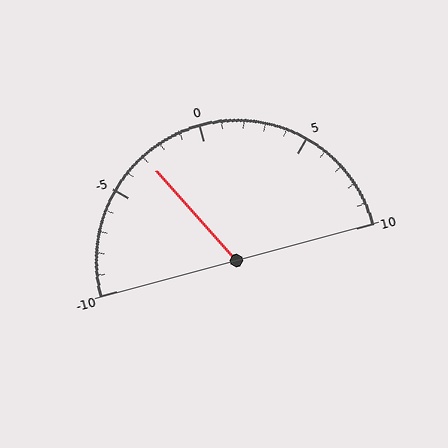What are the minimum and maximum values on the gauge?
The gauge ranges from -10 to 10.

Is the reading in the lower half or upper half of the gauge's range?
The reading is in the lower half of the range (-10 to 10).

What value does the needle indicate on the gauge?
The needle indicates approximately -3.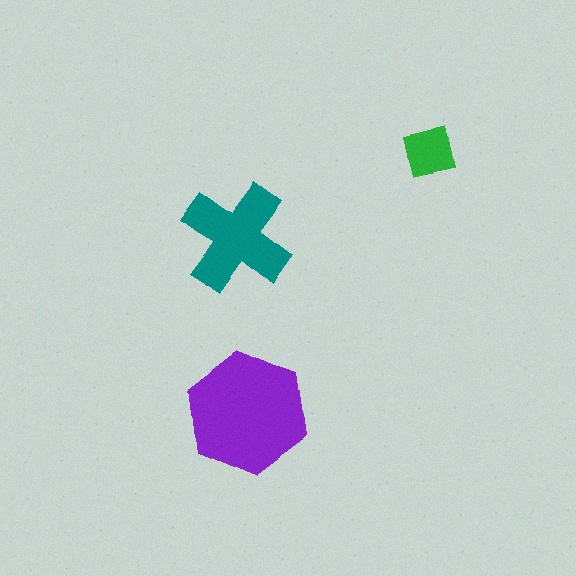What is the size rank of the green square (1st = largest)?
3rd.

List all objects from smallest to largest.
The green square, the teal cross, the purple hexagon.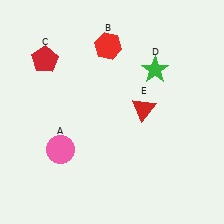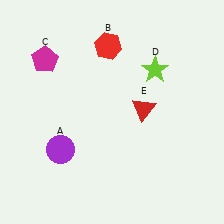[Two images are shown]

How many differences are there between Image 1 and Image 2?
There are 3 differences between the two images.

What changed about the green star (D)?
In Image 1, D is green. In Image 2, it changed to lime.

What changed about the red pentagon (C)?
In Image 1, C is red. In Image 2, it changed to magenta.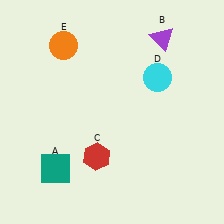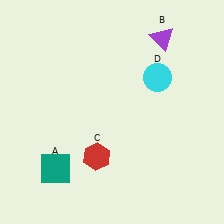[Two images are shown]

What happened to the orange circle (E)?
The orange circle (E) was removed in Image 2. It was in the top-left area of Image 1.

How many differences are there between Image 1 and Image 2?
There is 1 difference between the two images.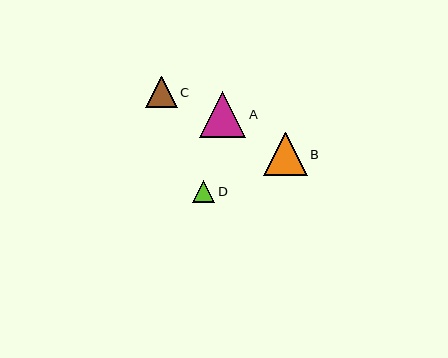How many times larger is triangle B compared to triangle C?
Triangle B is approximately 1.4 times the size of triangle C.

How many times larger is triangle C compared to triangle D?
Triangle C is approximately 1.4 times the size of triangle D.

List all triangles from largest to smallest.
From largest to smallest: A, B, C, D.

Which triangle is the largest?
Triangle A is the largest with a size of approximately 46 pixels.